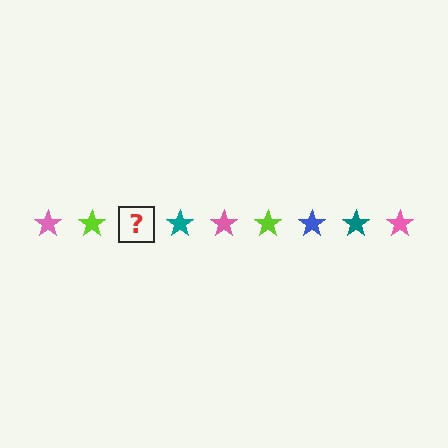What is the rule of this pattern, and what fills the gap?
The rule is that the pattern cycles through pink, lime, blue, teal stars. The gap should be filled with a blue star.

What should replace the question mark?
The question mark should be replaced with a blue star.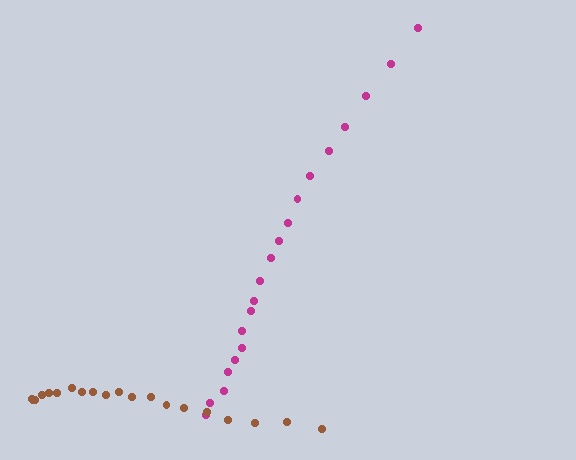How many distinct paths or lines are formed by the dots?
There are 2 distinct paths.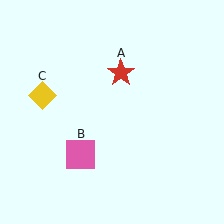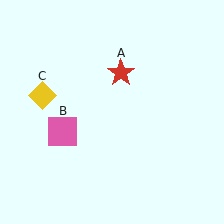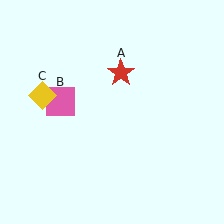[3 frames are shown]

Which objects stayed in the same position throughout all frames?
Red star (object A) and yellow diamond (object C) remained stationary.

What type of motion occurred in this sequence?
The pink square (object B) rotated clockwise around the center of the scene.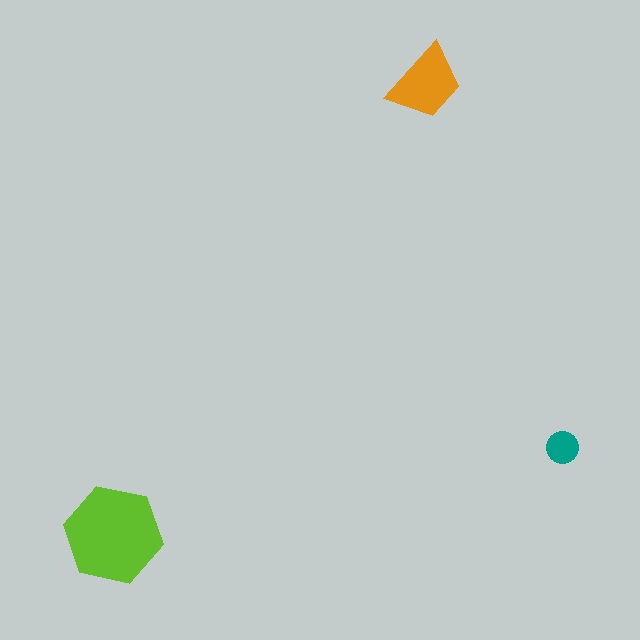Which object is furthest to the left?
The lime hexagon is leftmost.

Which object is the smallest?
The teal circle.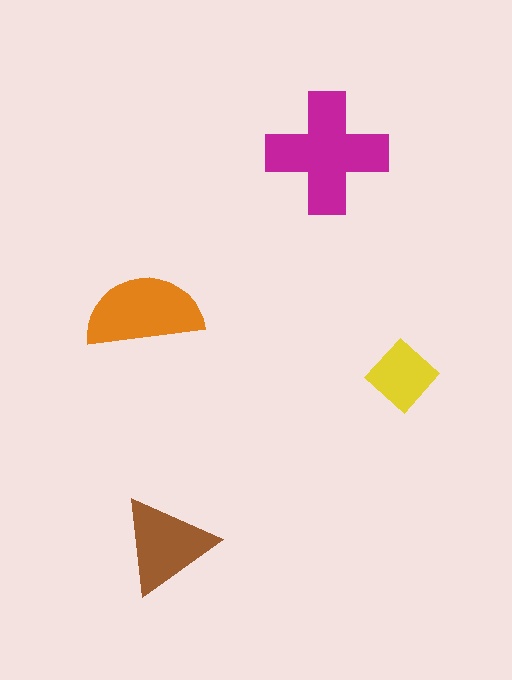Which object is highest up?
The magenta cross is topmost.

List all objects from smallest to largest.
The yellow diamond, the brown triangle, the orange semicircle, the magenta cross.